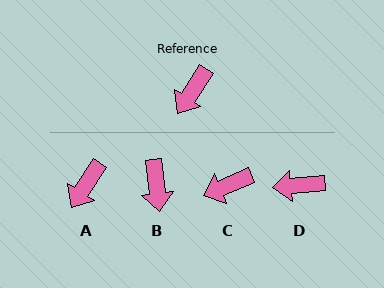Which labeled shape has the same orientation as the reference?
A.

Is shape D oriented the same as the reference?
No, it is off by about 52 degrees.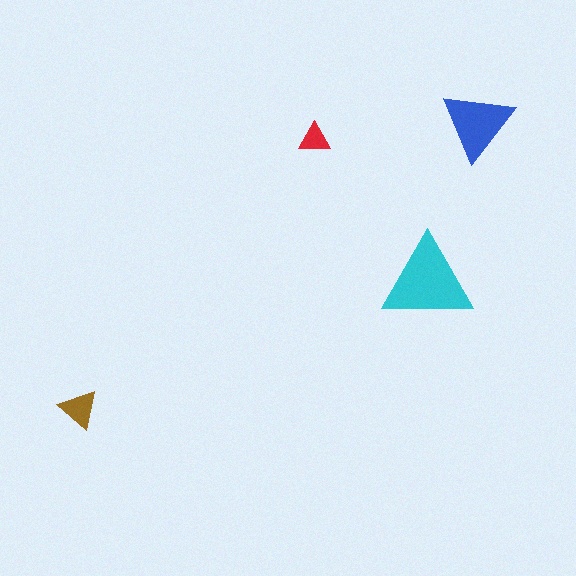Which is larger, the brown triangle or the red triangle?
The brown one.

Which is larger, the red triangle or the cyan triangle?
The cyan one.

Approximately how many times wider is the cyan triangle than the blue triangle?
About 1.5 times wider.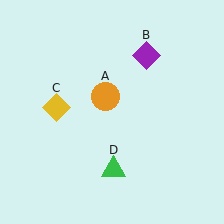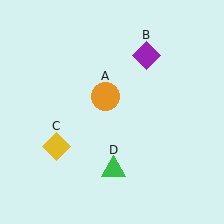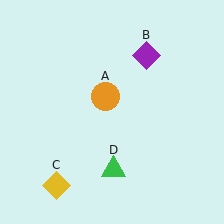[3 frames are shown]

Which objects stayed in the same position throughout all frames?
Orange circle (object A) and purple diamond (object B) and green triangle (object D) remained stationary.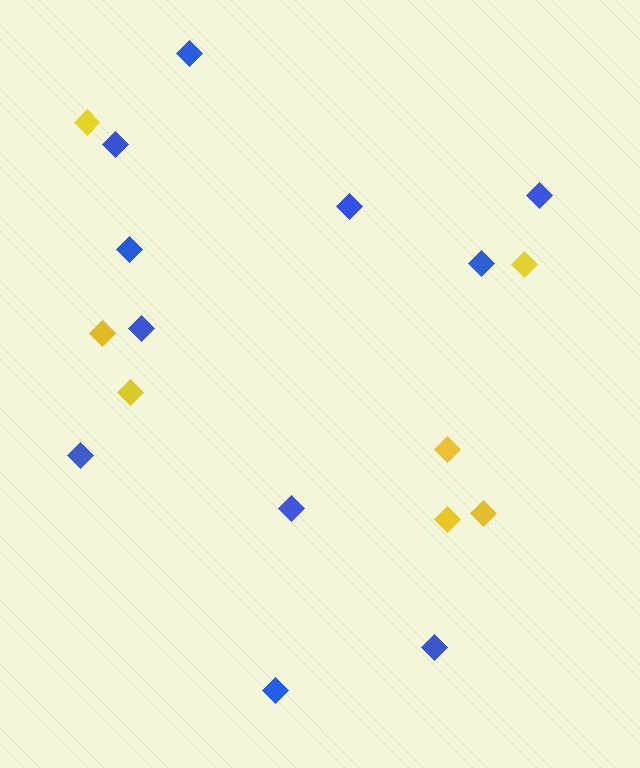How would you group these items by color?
There are 2 groups: one group of yellow diamonds (7) and one group of blue diamonds (11).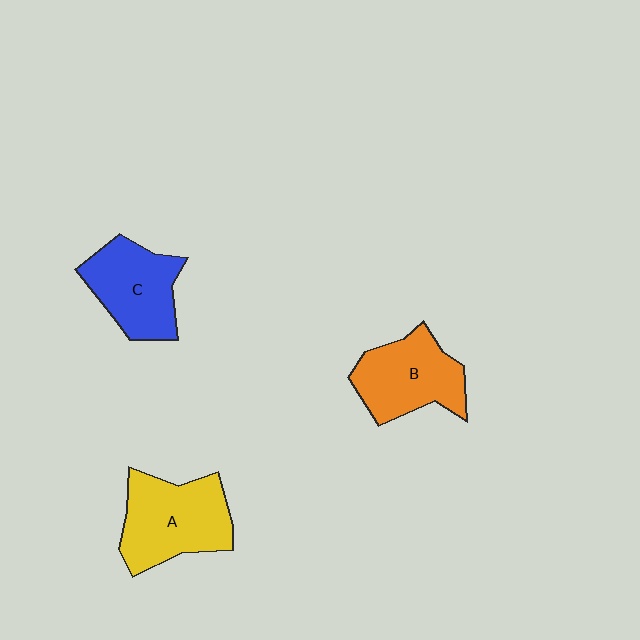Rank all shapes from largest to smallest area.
From largest to smallest: A (yellow), B (orange), C (blue).